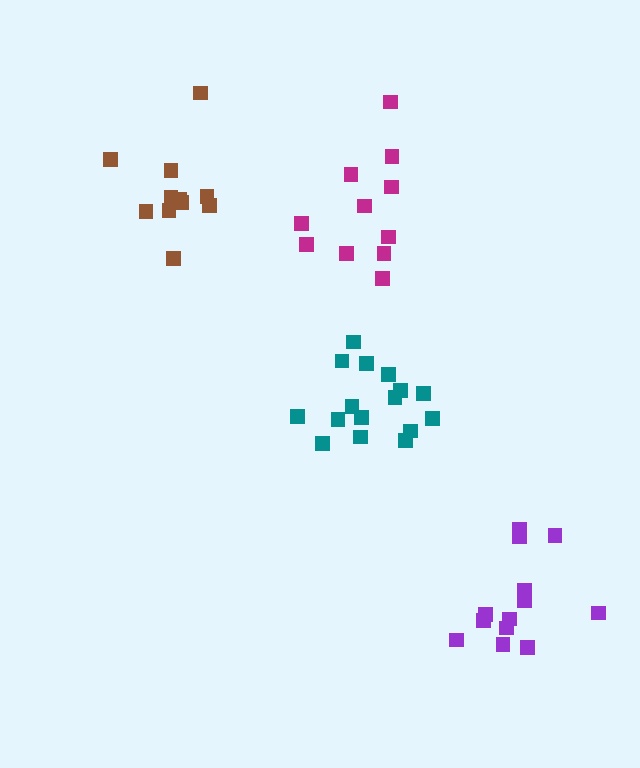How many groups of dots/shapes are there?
There are 4 groups.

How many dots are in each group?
Group 1: 11 dots, Group 2: 16 dots, Group 3: 14 dots, Group 4: 11 dots (52 total).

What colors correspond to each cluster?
The clusters are colored: magenta, teal, purple, brown.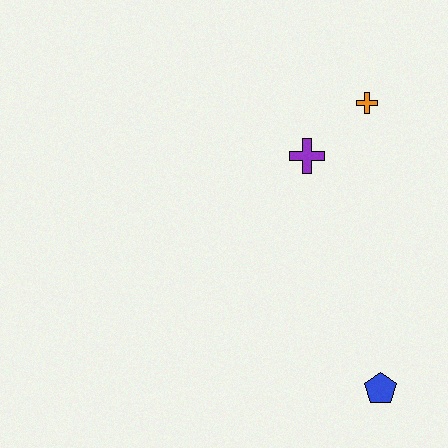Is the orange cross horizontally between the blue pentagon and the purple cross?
Yes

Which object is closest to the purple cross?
The orange cross is closest to the purple cross.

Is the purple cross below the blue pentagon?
No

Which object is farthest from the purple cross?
The blue pentagon is farthest from the purple cross.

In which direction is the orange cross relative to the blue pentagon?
The orange cross is above the blue pentagon.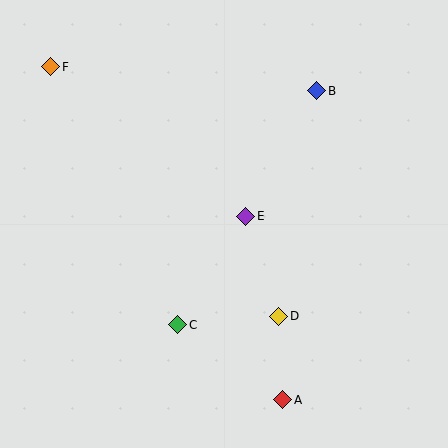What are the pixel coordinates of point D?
Point D is at (279, 316).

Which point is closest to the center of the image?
Point E at (246, 216) is closest to the center.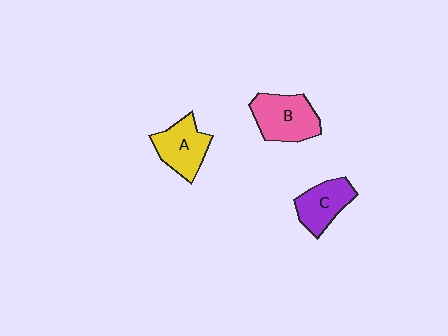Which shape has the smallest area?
Shape C (purple).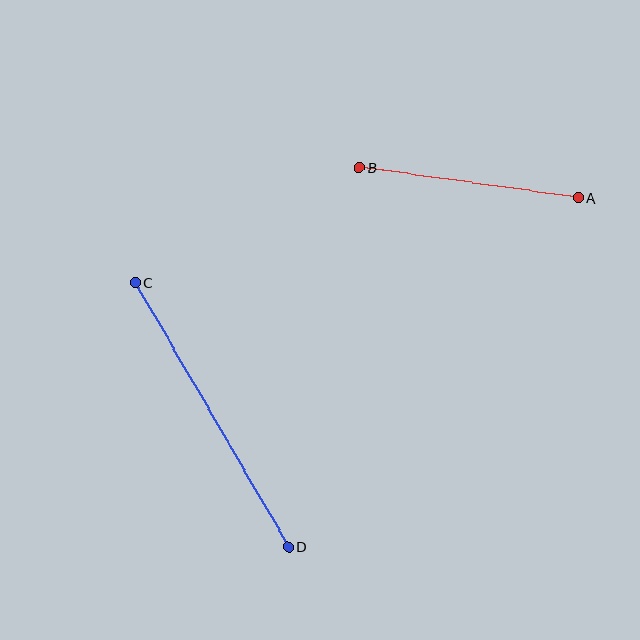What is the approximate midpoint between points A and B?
The midpoint is at approximately (469, 183) pixels.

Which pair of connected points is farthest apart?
Points C and D are farthest apart.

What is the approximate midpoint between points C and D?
The midpoint is at approximately (212, 415) pixels.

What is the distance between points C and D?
The distance is approximately 305 pixels.